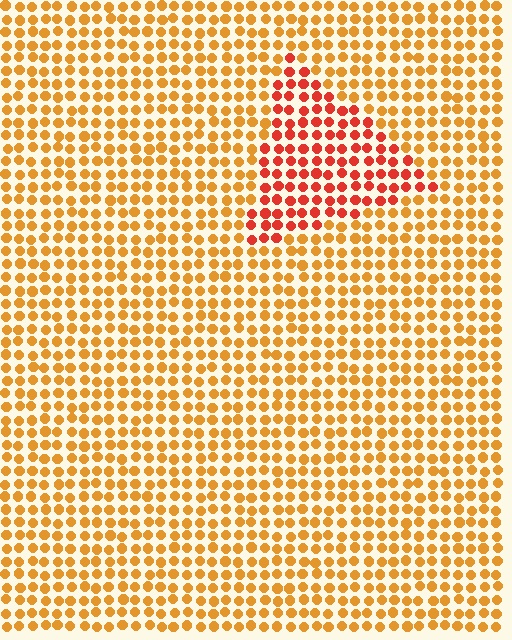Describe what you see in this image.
The image is filled with small orange elements in a uniform arrangement. A triangle-shaped region is visible where the elements are tinted to a slightly different hue, forming a subtle color boundary.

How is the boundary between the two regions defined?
The boundary is defined purely by a slight shift in hue (about 32 degrees). Spacing, size, and orientation are identical on both sides.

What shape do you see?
I see a triangle.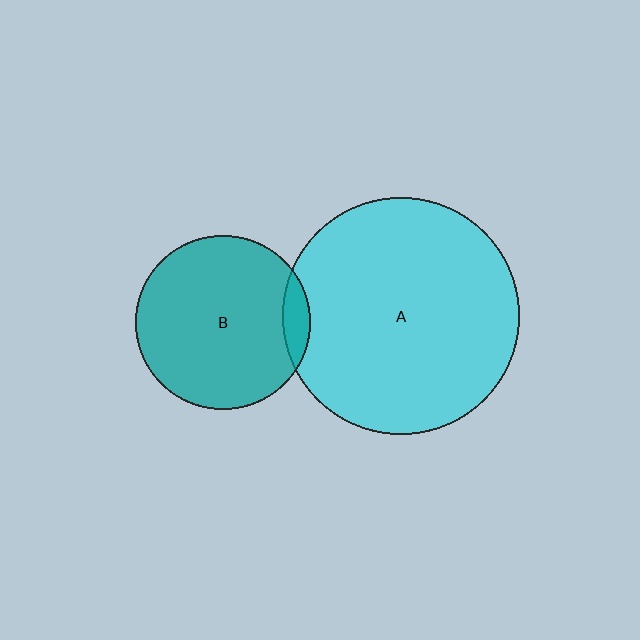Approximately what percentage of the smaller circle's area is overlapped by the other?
Approximately 10%.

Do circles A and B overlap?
Yes.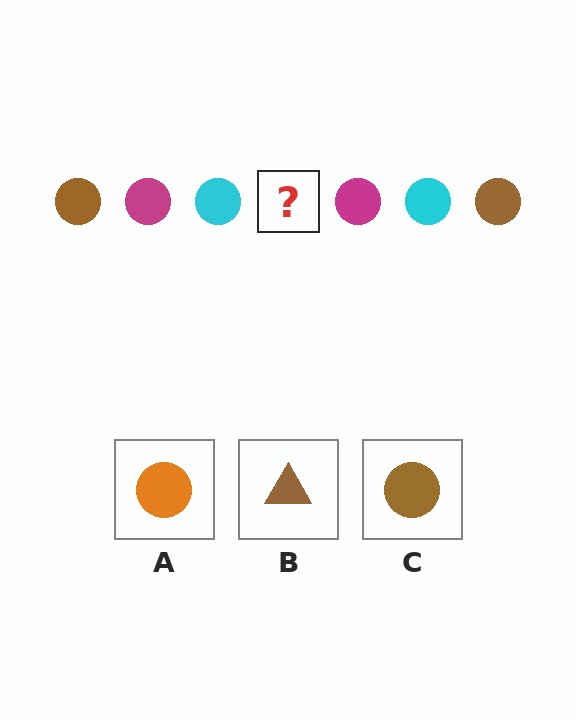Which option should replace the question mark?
Option C.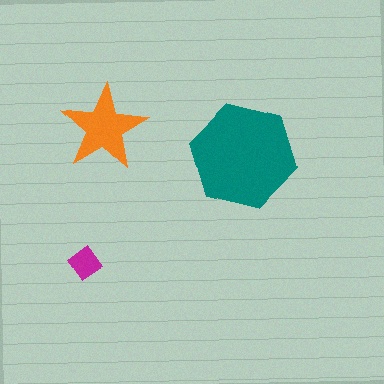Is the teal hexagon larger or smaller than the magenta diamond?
Larger.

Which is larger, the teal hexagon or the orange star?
The teal hexagon.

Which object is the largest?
The teal hexagon.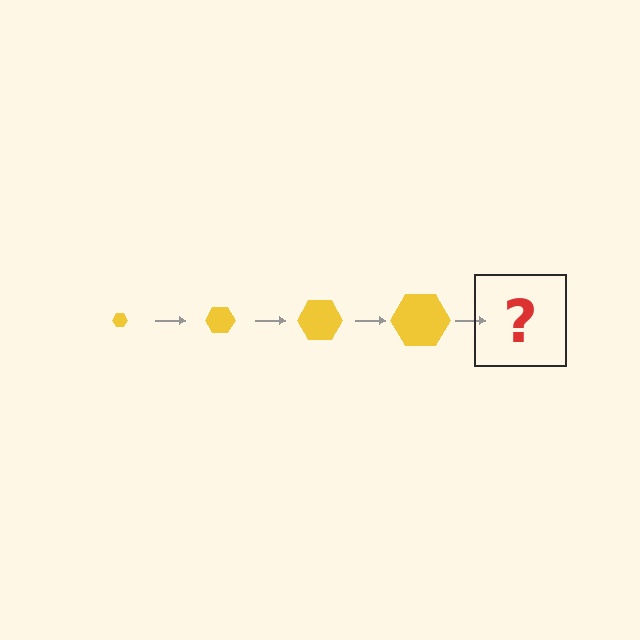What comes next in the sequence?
The next element should be a yellow hexagon, larger than the previous one.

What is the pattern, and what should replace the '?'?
The pattern is that the hexagon gets progressively larger each step. The '?' should be a yellow hexagon, larger than the previous one.